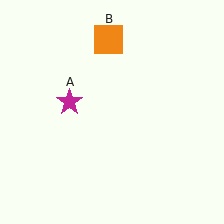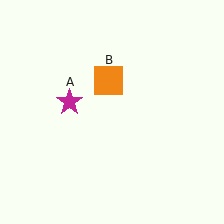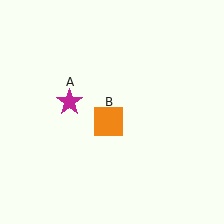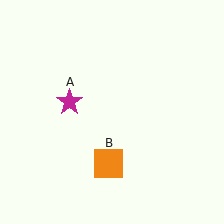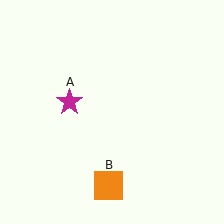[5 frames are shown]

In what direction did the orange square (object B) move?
The orange square (object B) moved down.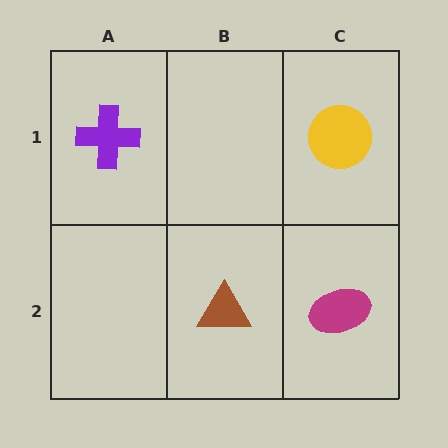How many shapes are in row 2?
2 shapes.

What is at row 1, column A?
A purple cross.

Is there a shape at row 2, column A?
No, that cell is empty.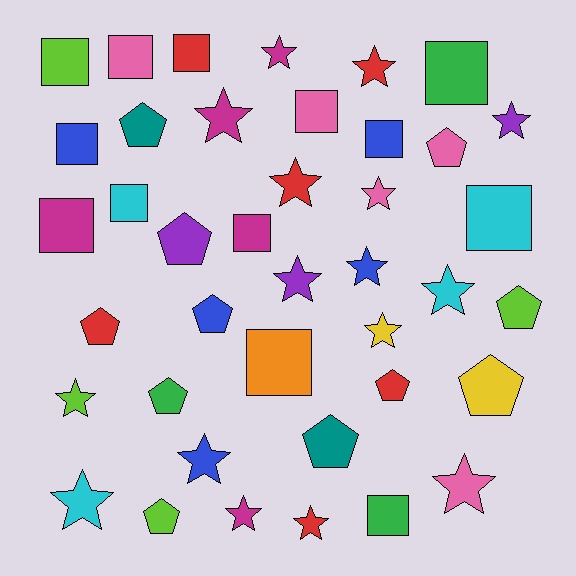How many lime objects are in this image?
There are 4 lime objects.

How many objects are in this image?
There are 40 objects.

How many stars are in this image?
There are 16 stars.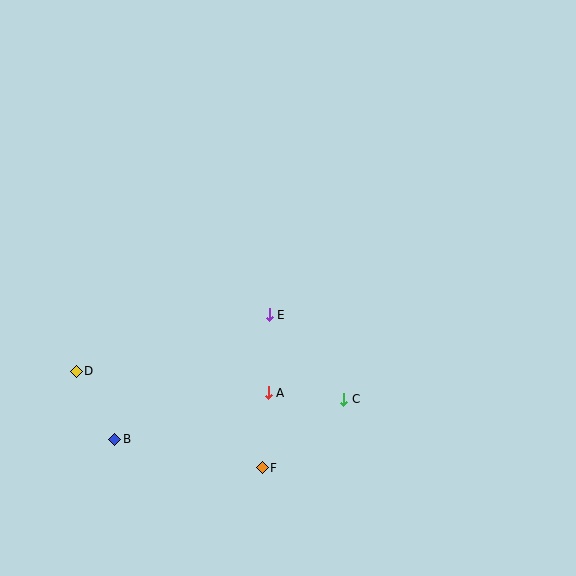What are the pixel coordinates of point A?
Point A is at (268, 393).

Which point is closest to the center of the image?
Point E at (269, 315) is closest to the center.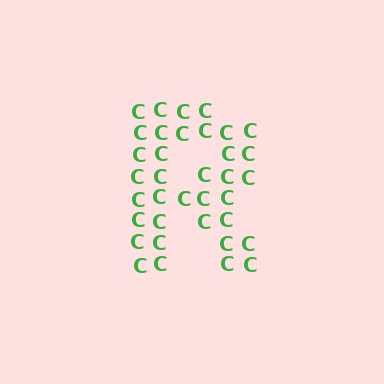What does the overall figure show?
The overall figure shows the letter R.